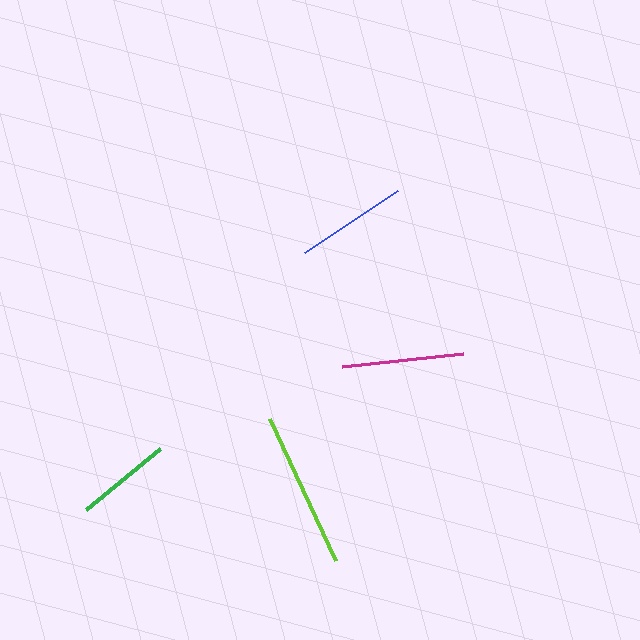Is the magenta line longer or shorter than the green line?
The magenta line is longer than the green line.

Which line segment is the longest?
The lime line is the longest at approximately 156 pixels.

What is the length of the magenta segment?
The magenta segment is approximately 122 pixels long.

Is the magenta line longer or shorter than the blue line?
The magenta line is longer than the blue line.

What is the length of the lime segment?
The lime segment is approximately 156 pixels long.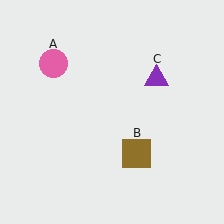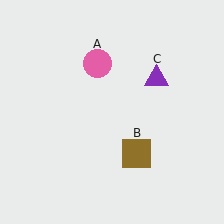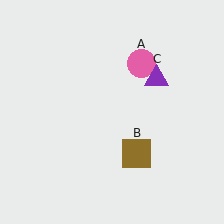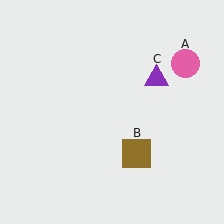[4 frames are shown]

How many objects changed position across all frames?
1 object changed position: pink circle (object A).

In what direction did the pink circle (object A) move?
The pink circle (object A) moved right.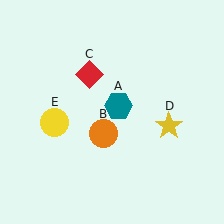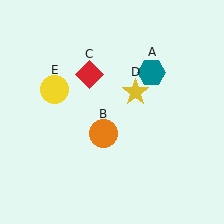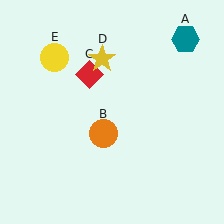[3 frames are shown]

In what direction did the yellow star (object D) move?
The yellow star (object D) moved up and to the left.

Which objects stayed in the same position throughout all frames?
Orange circle (object B) and red diamond (object C) remained stationary.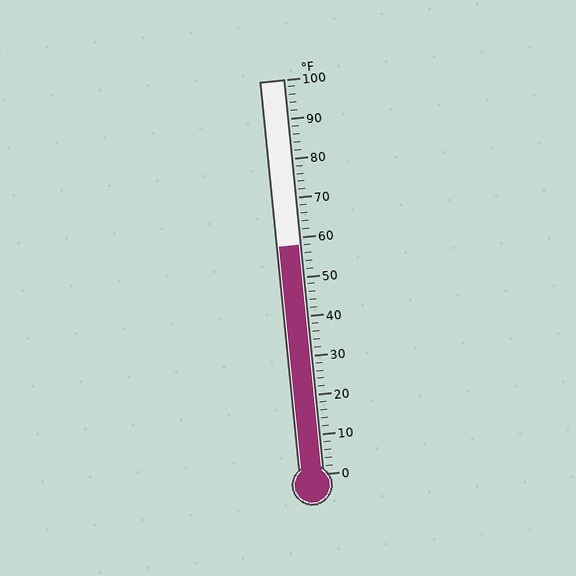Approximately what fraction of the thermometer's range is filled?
The thermometer is filled to approximately 60% of its range.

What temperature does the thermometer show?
The thermometer shows approximately 58°F.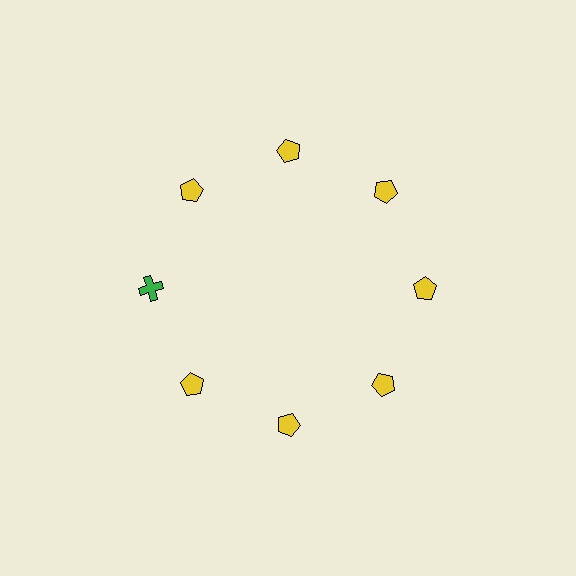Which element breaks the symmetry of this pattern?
The green cross at roughly the 9 o'clock position breaks the symmetry. All other shapes are yellow pentagons.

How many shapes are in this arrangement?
There are 8 shapes arranged in a ring pattern.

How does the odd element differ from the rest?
It differs in both color (green instead of yellow) and shape (cross instead of pentagon).